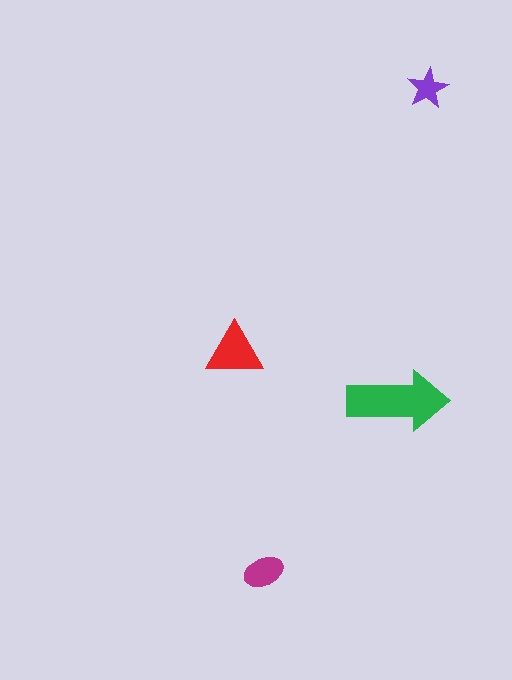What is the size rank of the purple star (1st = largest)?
4th.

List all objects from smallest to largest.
The purple star, the magenta ellipse, the red triangle, the green arrow.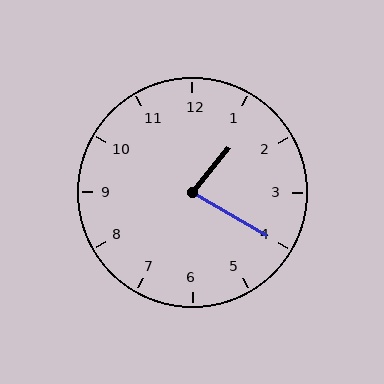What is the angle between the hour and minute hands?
Approximately 80 degrees.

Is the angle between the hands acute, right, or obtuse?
It is acute.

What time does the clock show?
1:20.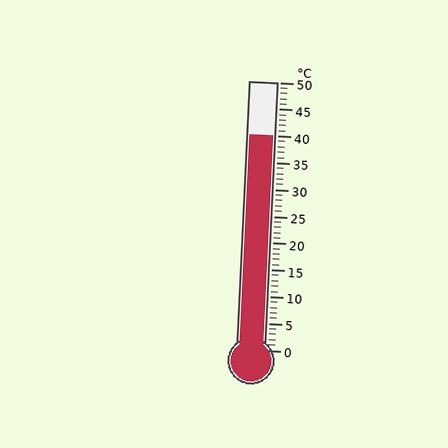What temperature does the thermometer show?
The thermometer shows approximately 40°C.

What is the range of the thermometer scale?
The thermometer scale ranges from 0°C to 50°C.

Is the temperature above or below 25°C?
The temperature is above 25°C.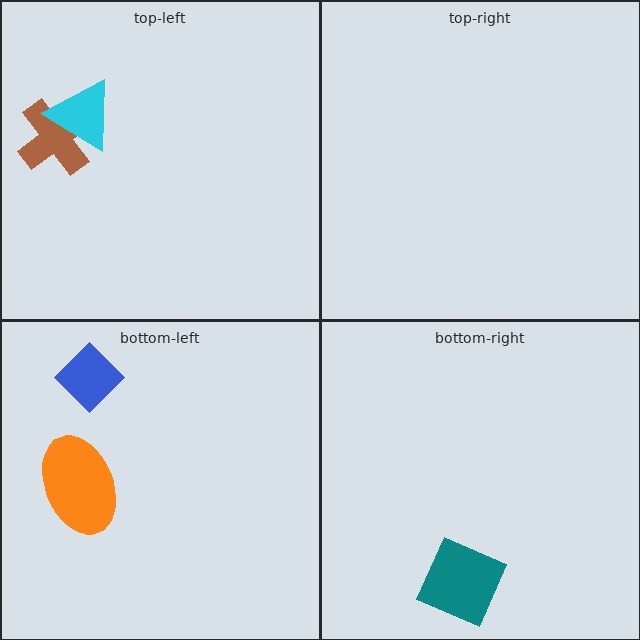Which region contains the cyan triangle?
The top-left region.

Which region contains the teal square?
The bottom-right region.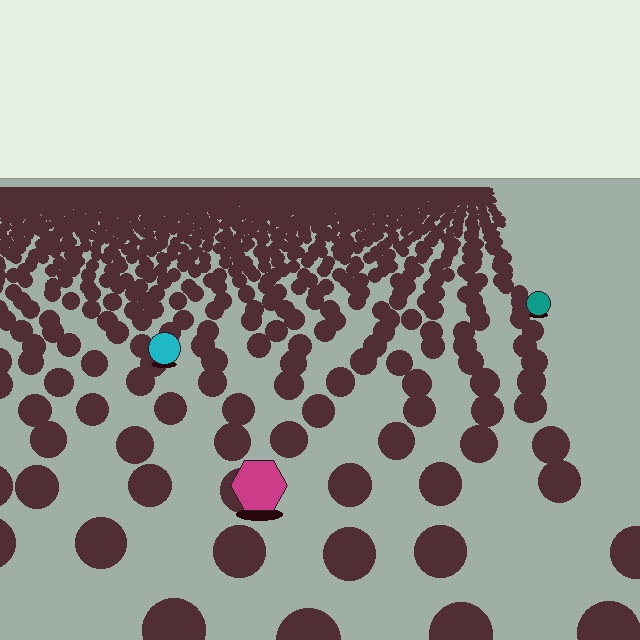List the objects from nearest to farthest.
From nearest to farthest: the magenta hexagon, the cyan circle, the teal circle.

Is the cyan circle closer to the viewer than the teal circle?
Yes. The cyan circle is closer — you can tell from the texture gradient: the ground texture is coarser near it.